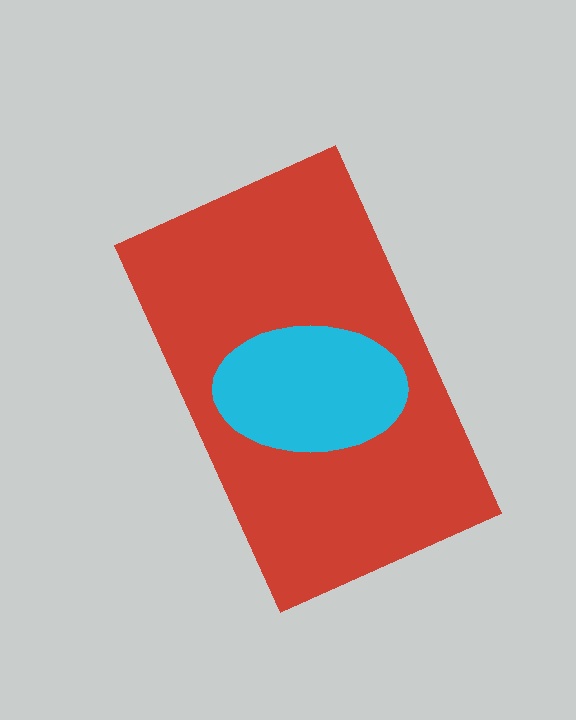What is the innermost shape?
The cyan ellipse.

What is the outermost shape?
The red rectangle.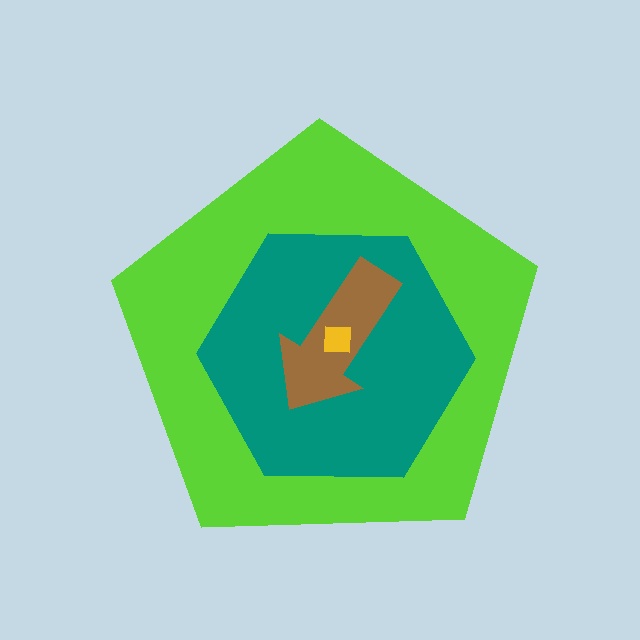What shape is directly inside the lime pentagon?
The teal hexagon.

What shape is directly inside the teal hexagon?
The brown arrow.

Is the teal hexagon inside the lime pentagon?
Yes.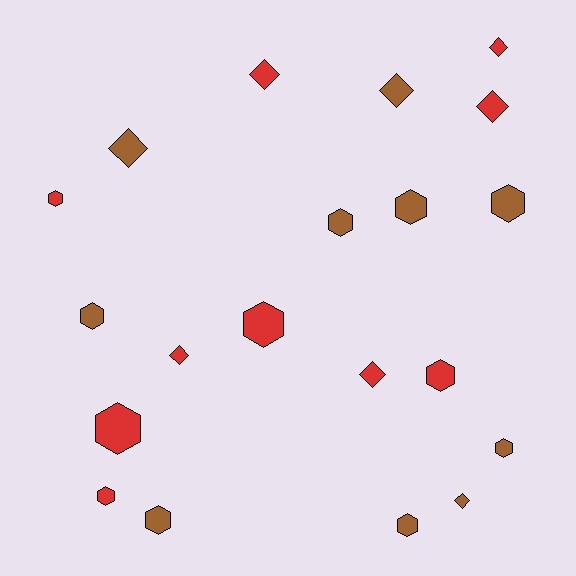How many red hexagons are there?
There are 5 red hexagons.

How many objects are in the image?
There are 20 objects.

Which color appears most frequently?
Red, with 10 objects.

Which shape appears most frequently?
Hexagon, with 12 objects.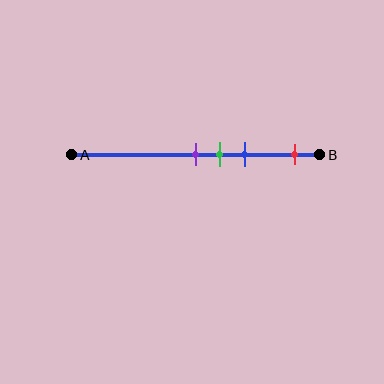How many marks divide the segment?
There are 4 marks dividing the segment.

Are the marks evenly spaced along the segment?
No, the marks are not evenly spaced.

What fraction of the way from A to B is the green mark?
The green mark is approximately 60% (0.6) of the way from A to B.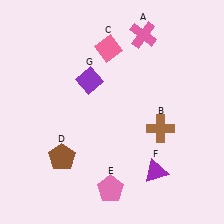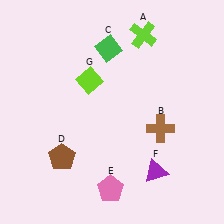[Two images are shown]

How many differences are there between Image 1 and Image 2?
There are 3 differences between the two images.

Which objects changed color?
A changed from pink to lime. C changed from pink to green. G changed from purple to lime.